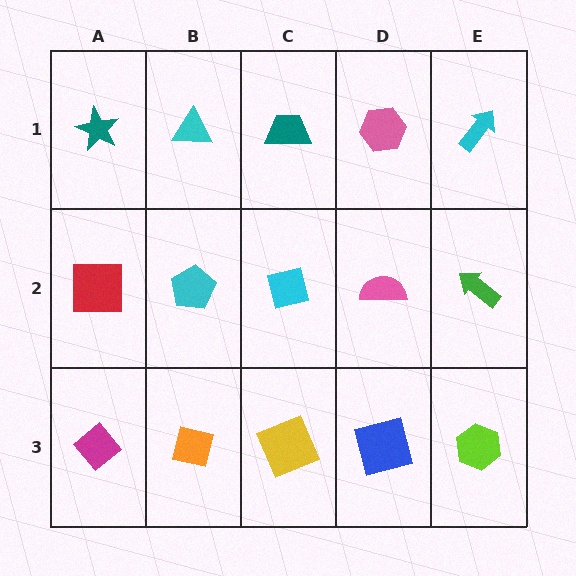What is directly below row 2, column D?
A blue square.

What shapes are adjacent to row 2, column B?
A cyan triangle (row 1, column B), an orange square (row 3, column B), a red square (row 2, column A), a cyan square (row 2, column C).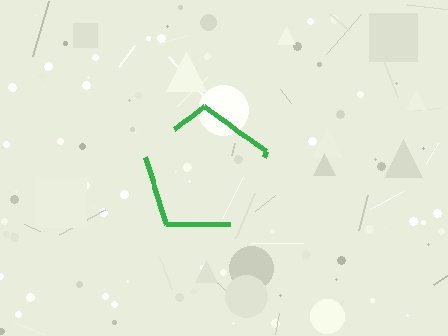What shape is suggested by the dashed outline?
The dashed outline suggests a pentagon.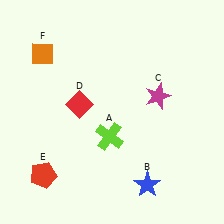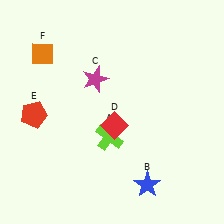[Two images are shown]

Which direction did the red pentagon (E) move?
The red pentagon (E) moved up.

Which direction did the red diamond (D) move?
The red diamond (D) moved right.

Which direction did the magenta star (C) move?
The magenta star (C) moved left.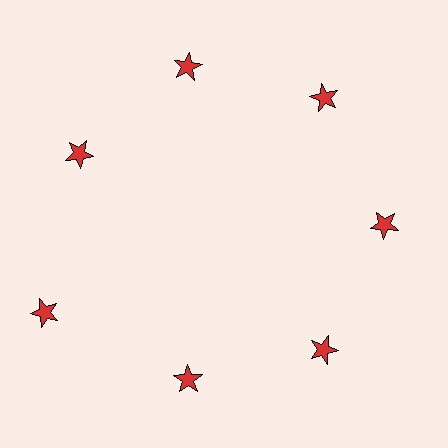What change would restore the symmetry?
The symmetry would be restored by moving it inward, back onto the ring so that all 7 stars sit at equal angles and equal distance from the center.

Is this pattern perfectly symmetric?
No. The 7 red stars are arranged in a ring, but one element near the 8 o'clock position is pushed outward from the center, breaking the 7-fold rotational symmetry.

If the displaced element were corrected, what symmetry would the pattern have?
It would have 7-fold rotational symmetry — the pattern would map onto itself every 51 degrees.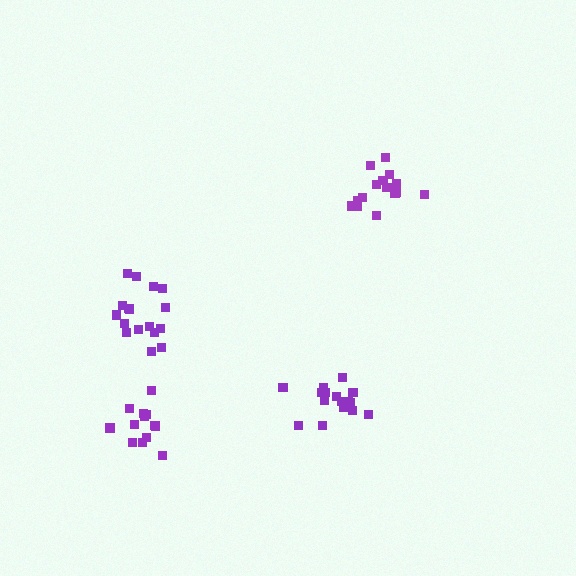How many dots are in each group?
Group 1: 15 dots, Group 2: 13 dots, Group 3: 16 dots, Group 4: 17 dots (61 total).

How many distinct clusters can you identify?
There are 4 distinct clusters.